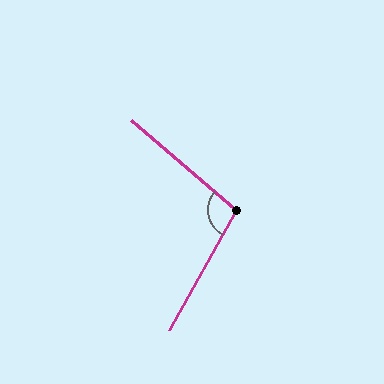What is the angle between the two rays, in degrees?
Approximately 102 degrees.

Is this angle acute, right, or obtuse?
It is obtuse.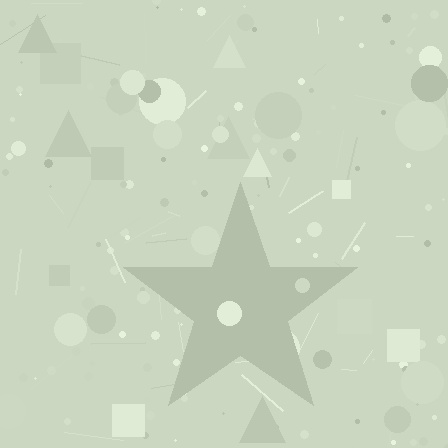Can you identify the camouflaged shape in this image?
The camouflaged shape is a star.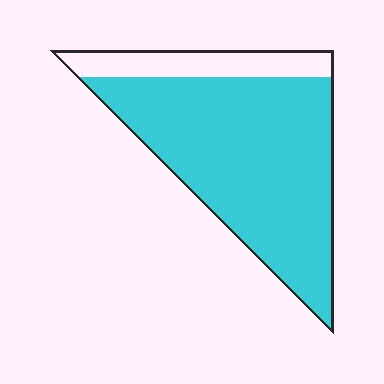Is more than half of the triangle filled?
Yes.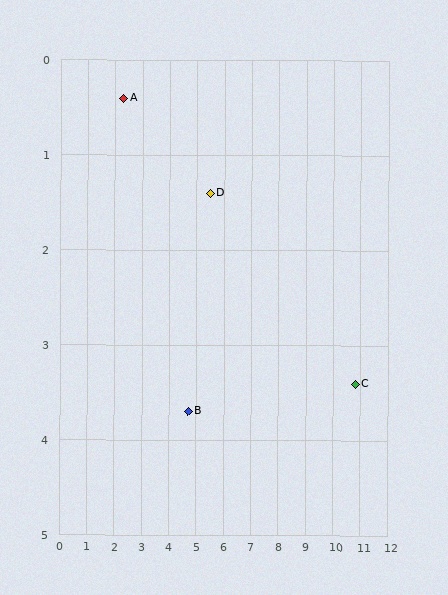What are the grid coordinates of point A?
Point A is at approximately (2.3, 0.4).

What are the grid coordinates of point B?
Point B is at approximately (4.7, 3.7).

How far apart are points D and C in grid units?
Points D and C are about 5.7 grid units apart.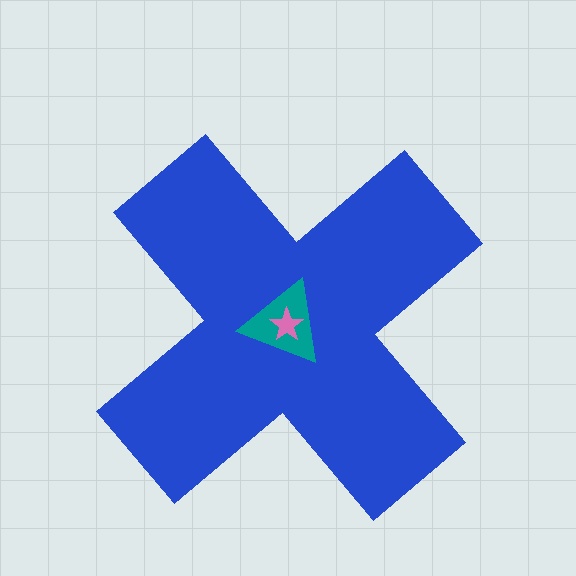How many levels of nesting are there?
3.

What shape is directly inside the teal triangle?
The pink star.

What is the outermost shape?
The blue cross.